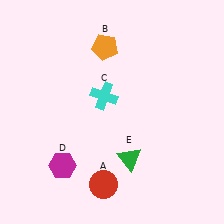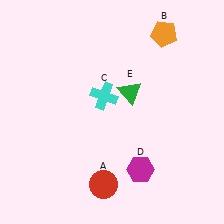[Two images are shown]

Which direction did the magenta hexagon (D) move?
The magenta hexagon (D) moved right.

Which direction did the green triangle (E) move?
The green triangle (E) moved up.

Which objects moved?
The objects that moved are: the orange pentagon (B), the magenta hexagon (D), the green triangle (E).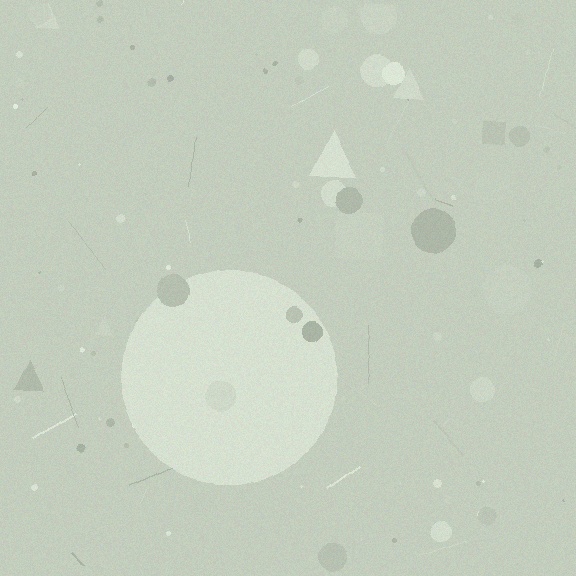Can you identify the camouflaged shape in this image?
The camouflaged shape is a circle.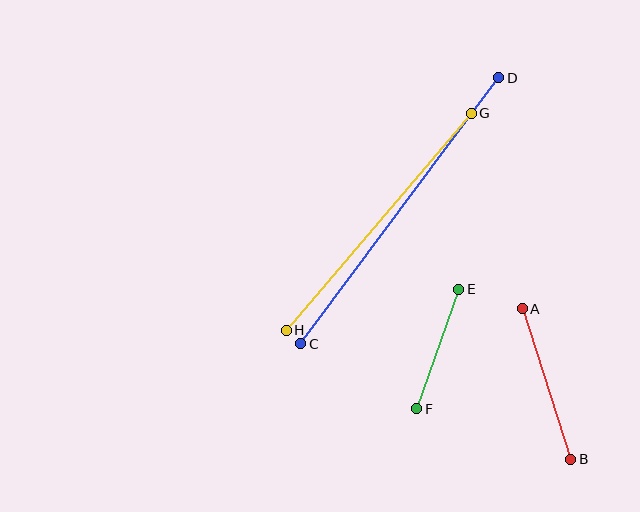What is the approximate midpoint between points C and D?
The midpoint is at approximately (400, 211) pixels.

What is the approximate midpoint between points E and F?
The midpoint is at approximately (438, 349) pixels.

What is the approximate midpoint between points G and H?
The midpoint is at approximately (379, 222) pixels.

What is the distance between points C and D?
The distance is approximately 332 pixels.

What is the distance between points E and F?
The distance is approximately 127 pixels.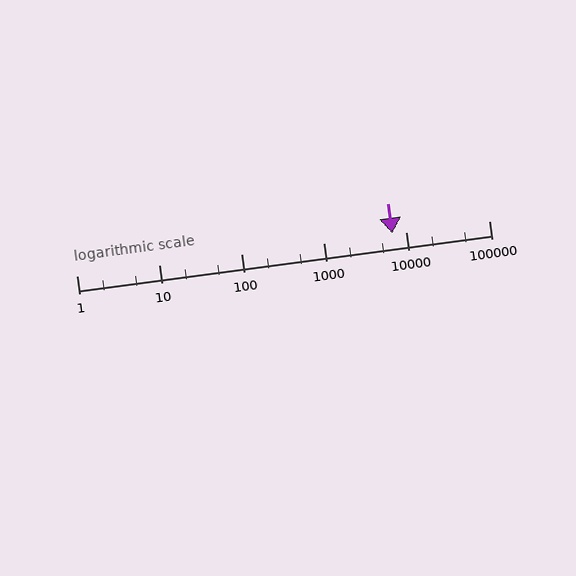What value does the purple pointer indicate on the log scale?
The pointer indicates approximately 6800.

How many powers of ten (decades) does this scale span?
The scale spans 5 decades, from 1 to 100000.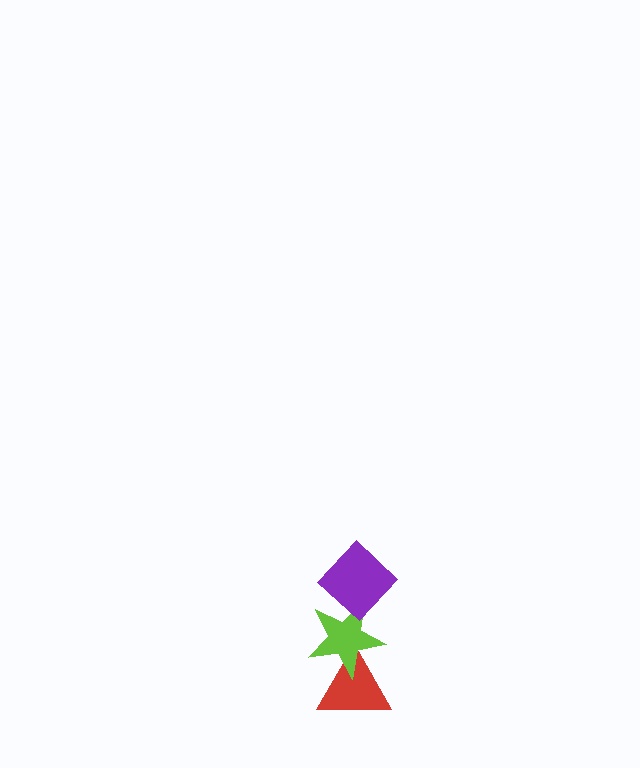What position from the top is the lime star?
The lime star is 2nd from the top.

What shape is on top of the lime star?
The purple diamond is on top of the lime star.